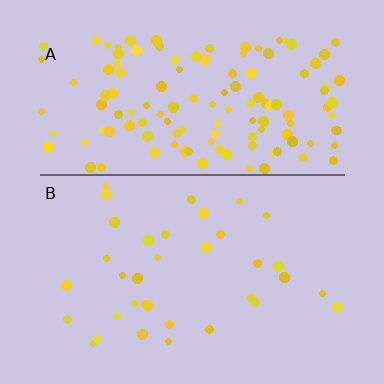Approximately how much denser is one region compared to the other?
Approximately 3.9× — region A over region B.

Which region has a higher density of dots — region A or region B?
A (the top).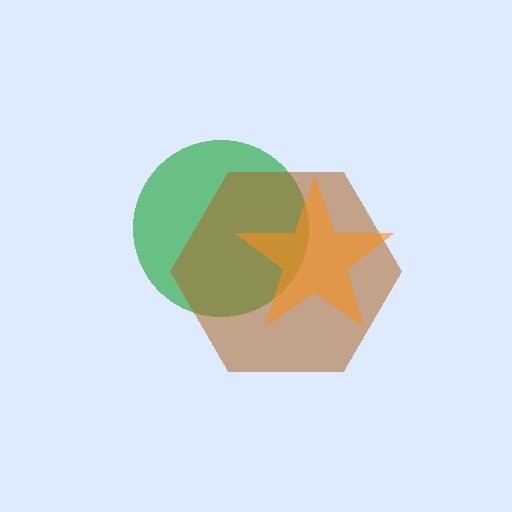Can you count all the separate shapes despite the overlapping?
Yes, there are 3 separate shapes.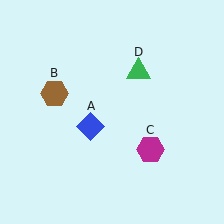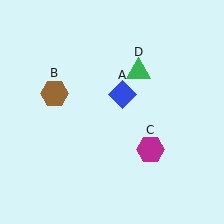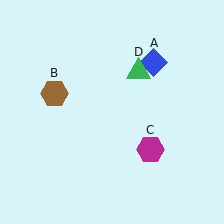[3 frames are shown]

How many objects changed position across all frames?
1 object changed position: blue diamond (object A).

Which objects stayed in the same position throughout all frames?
Brown hexagon (object B) and magenta hexagon (object C) and green triangle (object D) remained stationary.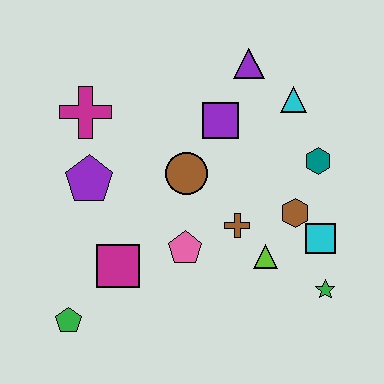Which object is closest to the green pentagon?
The magenta square is closest to the green pentagon.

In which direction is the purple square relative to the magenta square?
The purple square is above the magenta square.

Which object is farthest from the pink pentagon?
The purple triangle is farthest from the pink pentagon.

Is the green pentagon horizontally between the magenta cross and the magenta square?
No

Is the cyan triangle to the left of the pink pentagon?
No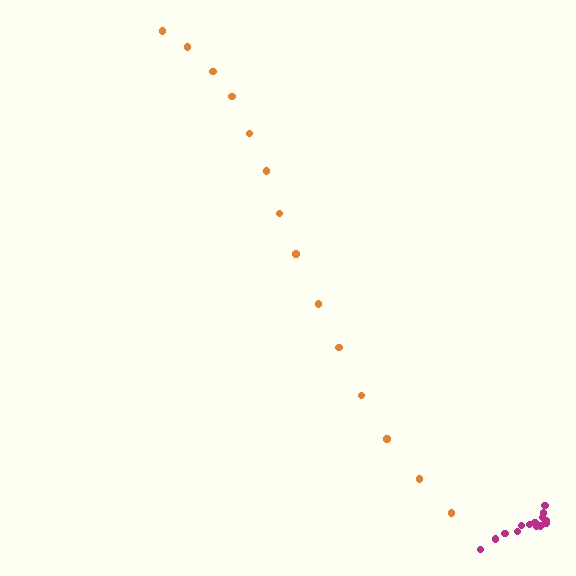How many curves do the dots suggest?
There are 2 distinct paths.